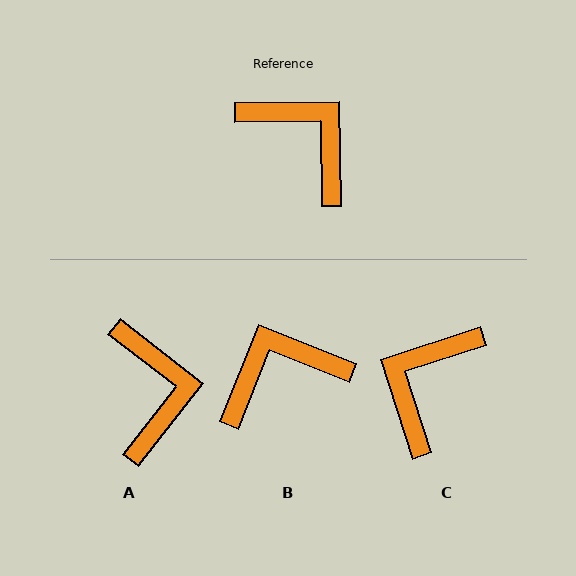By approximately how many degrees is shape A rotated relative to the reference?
Approximately 39 degrees clockwise.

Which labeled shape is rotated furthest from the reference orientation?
C, about 107 degrees away.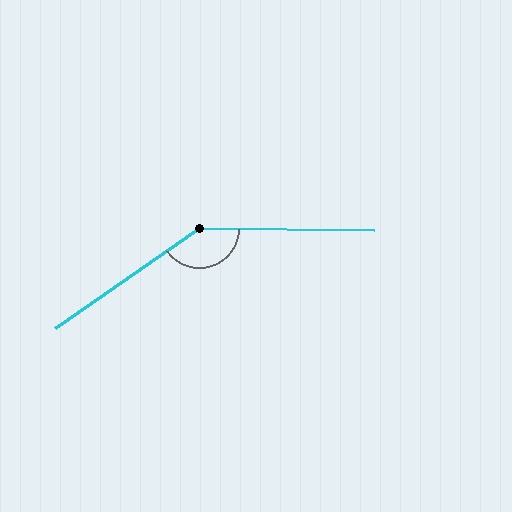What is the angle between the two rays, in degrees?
Approximately 144 degrees.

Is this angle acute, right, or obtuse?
It is obtuse.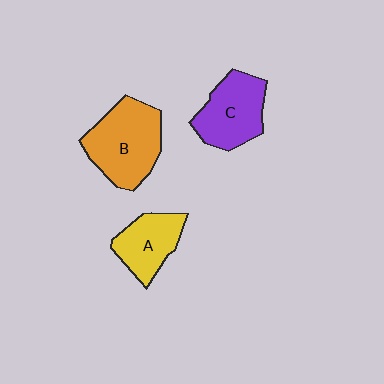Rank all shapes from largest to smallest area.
From largest to smallest: B (orange), C (purple), A (yellow).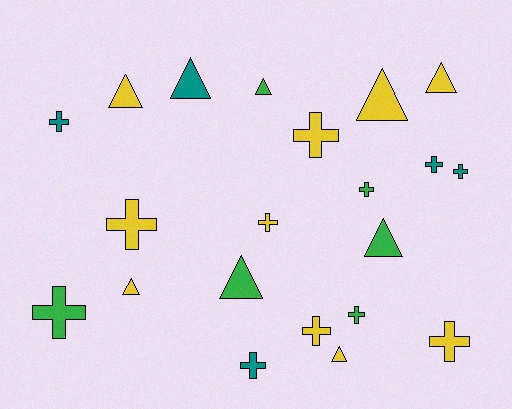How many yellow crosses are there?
There are 5 yellow crosses.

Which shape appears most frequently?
Cross, with 12 objects.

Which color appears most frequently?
Yellow, with 10 objects.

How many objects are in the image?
There are 21 objects.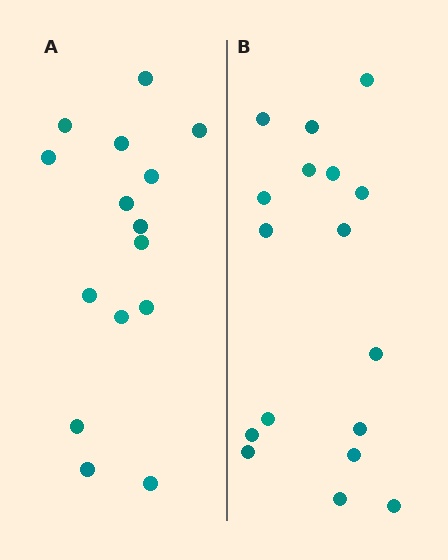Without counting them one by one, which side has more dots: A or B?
Region B (the right region) has more dots.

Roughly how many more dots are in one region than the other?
Region B has just a few more — roughly 2 or 3 more dots than region A.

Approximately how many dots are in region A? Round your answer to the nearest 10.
About 20 dots. (The exact count is 15, which rounds to 20.)